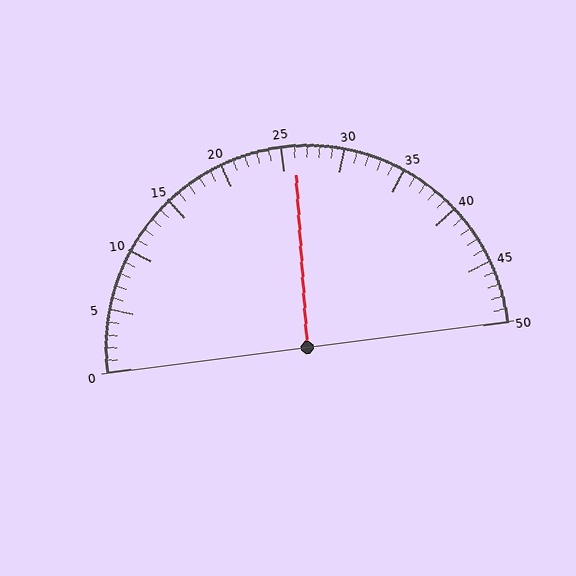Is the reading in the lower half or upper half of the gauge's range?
The reading is in the upper half of the range (0 to 50).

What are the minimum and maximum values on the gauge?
The gauge ranges from 0 to 50.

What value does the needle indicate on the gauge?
The needle indicates approximately 26.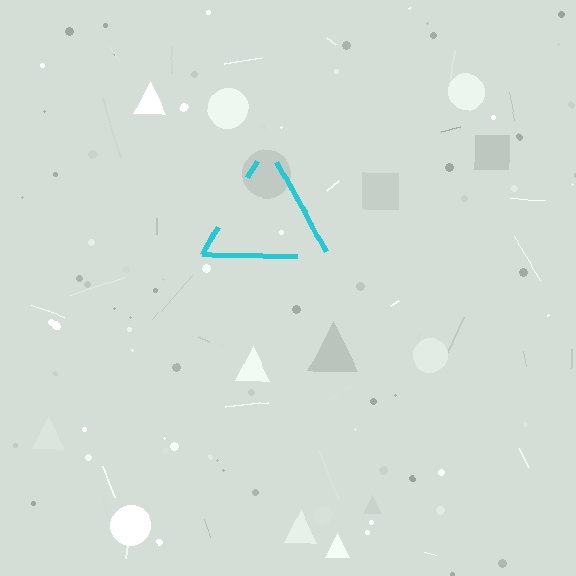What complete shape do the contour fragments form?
The contour fragments form a triangle.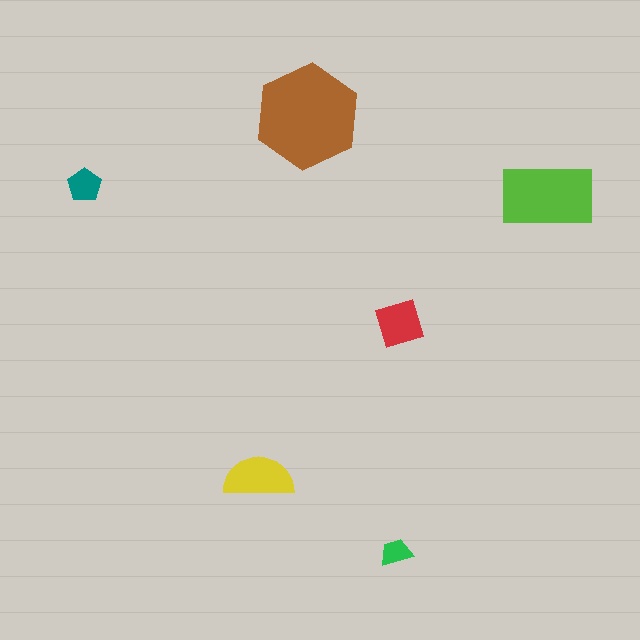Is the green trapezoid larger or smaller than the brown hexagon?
Smaller.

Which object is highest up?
The brown hexagon is topmost.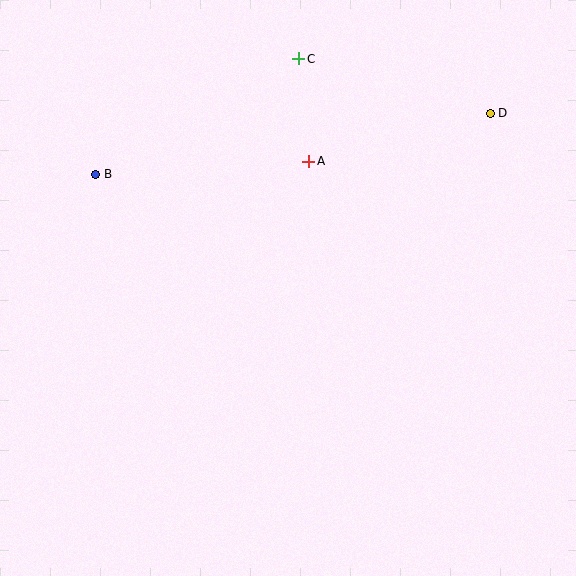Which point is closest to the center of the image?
Point A at (309, 161) is closest to the center.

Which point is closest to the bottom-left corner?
Point B is closest to the bottom-left corner.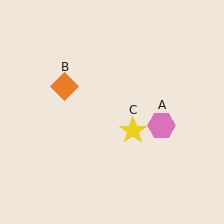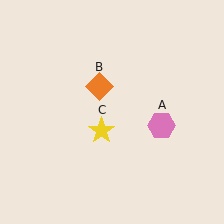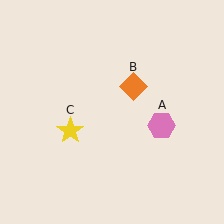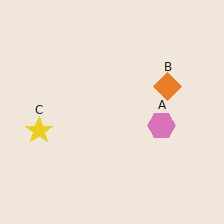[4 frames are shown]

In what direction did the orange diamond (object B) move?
The orange diamond (object B) moved right.